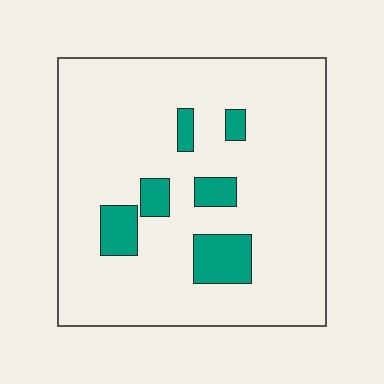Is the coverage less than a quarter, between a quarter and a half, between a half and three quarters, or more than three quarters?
Less than a quarter.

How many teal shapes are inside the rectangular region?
6.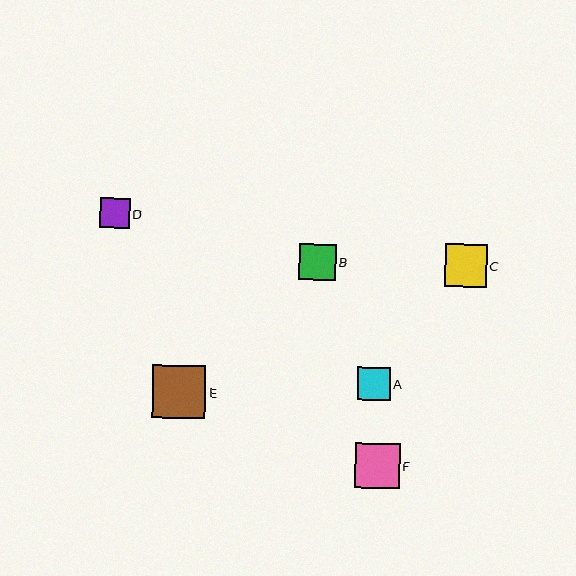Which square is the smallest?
Square D is the smallest with a size of approximately 30 pixels.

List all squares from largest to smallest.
From largest to smallest: E, F, C, B, A, D.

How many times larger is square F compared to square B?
Square F is approximately 1.2 times the size of square B.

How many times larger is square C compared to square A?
Square C is approximately 1.3 times the size of square A.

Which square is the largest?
Square E is the largest with a size of approximately 53 pixels.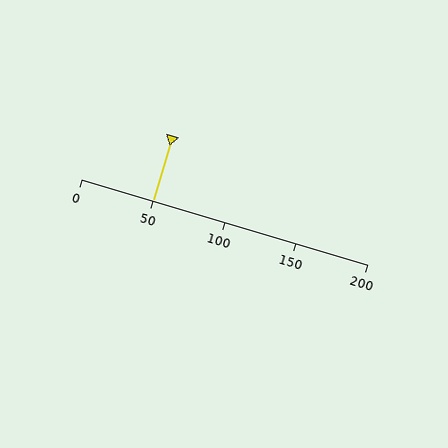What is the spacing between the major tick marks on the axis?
The major ticks are spaced 50 apart.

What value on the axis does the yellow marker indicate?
The marker indicates approximately 50.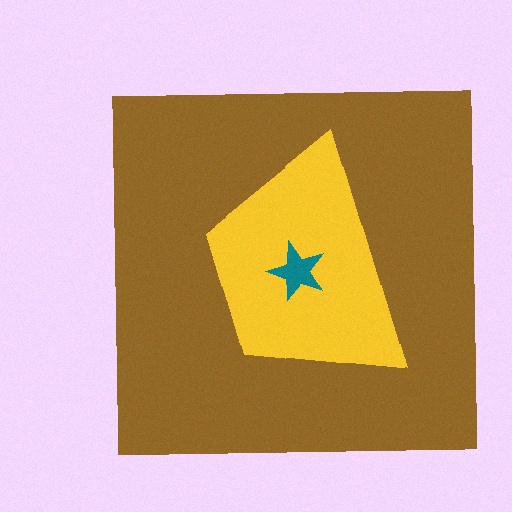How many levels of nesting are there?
3.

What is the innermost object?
The teal star.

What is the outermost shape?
The brown square.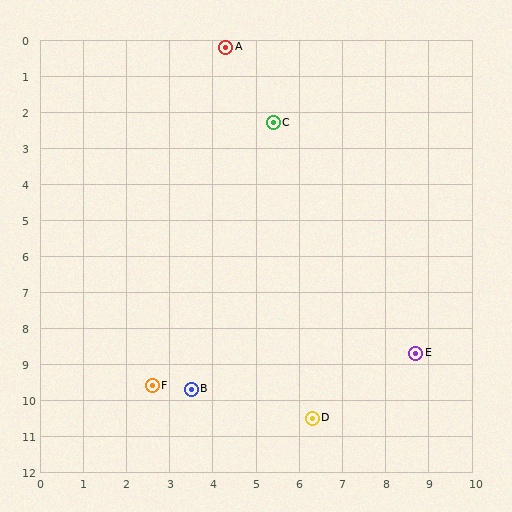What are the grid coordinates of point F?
Point F is at approximately (2.6, 9.6).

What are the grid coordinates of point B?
Point B is at approximately (3.5, 9.7).